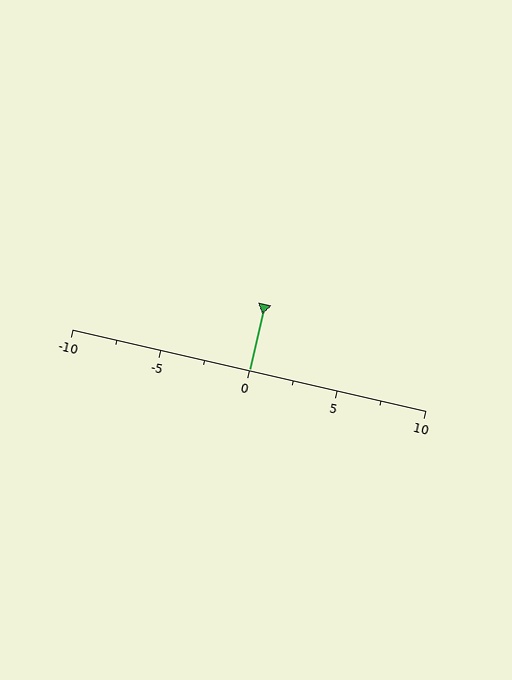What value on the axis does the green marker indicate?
The marker indicates approximately 0.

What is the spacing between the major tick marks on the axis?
The major ticks are spaced 5 apart.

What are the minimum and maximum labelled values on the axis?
The axis runs from -10 to 10.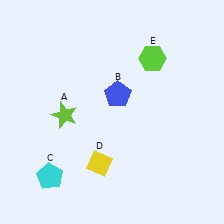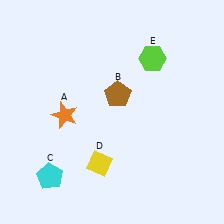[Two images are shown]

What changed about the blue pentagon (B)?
In Image 1, B is blue. In Image 2, it changed to brown.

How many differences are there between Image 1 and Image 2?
There are 2 differences between the two images.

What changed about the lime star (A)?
In Image 1, A is lime. In Image 2, it changed to orange.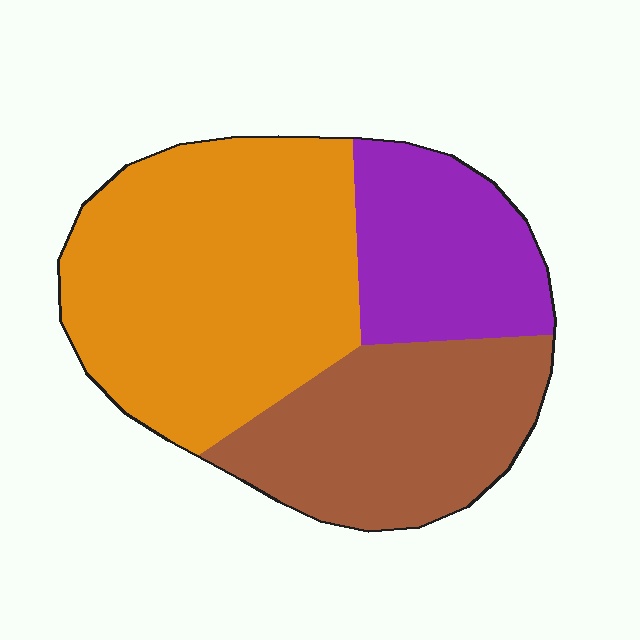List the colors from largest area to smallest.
From largest to smallest: orange, brown, purple.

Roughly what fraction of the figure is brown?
Brown takes up between a quarter and a half of the figure.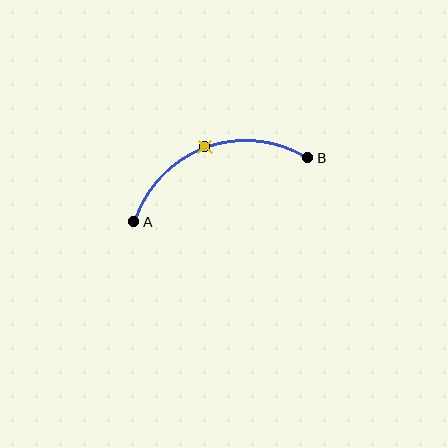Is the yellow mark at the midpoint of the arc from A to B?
Yes. The yellow mark lies on the arc at equal arc-length from both A and B — it is the arc midpoint.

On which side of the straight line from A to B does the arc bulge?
The arc bulges above the straight line connecting A and B.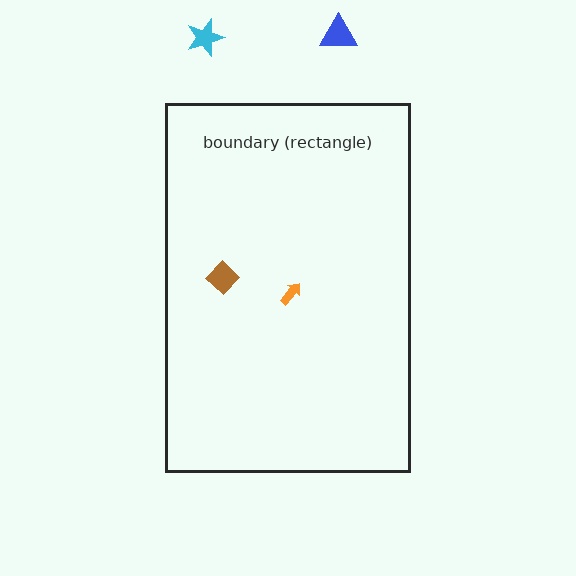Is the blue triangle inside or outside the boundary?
Outside.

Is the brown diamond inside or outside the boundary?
Inside.